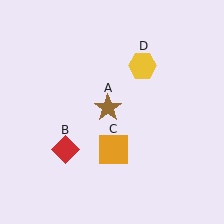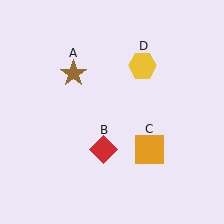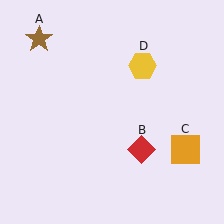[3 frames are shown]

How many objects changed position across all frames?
3 objects changed position: brown star (object A), red diamond (object B), orange square (object C).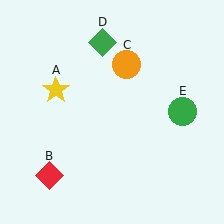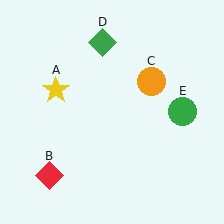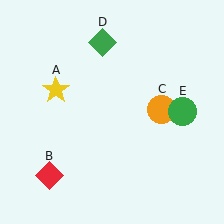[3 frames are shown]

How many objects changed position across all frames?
1 object changed position: orange circle (object C).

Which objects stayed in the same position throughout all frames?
Yellow star (object A) and red diamond (object B) and green diamond (object D) and green circle (object E) remained stationary.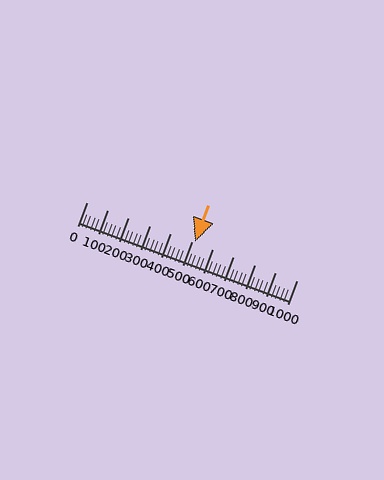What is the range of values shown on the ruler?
The ruler shows values from 0 to 1000.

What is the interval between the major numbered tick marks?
The major tick marks are spaced 100 units apart.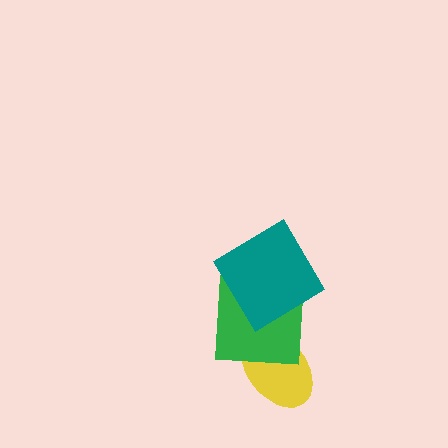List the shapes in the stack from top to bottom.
From top to bottom: the teal diamond, the green square, the yellow ellipse.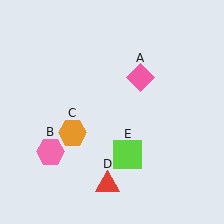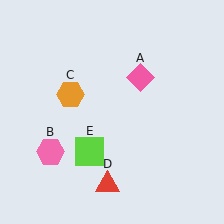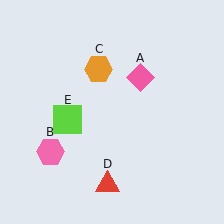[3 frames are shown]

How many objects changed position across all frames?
2 objects changed position: orange hexagon (object C), lime square (object E).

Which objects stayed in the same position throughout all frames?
Pink diamond (object A) and pink hexagon (object B) and red triangle (object D) remained stationary.